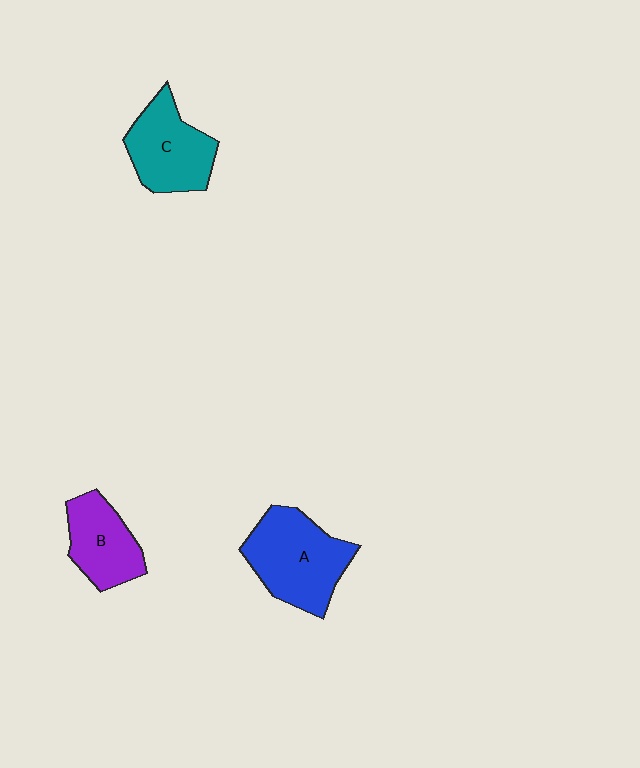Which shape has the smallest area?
Shape B (purple).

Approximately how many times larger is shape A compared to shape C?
Approximately 1.2 times.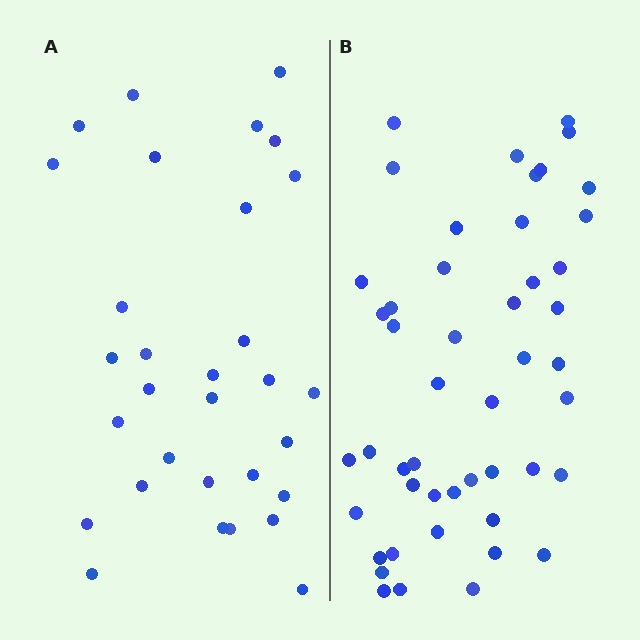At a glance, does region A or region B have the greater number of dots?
Region B (the right region) has more dots.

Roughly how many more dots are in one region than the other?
Region B has approximately 15 more dots than region A.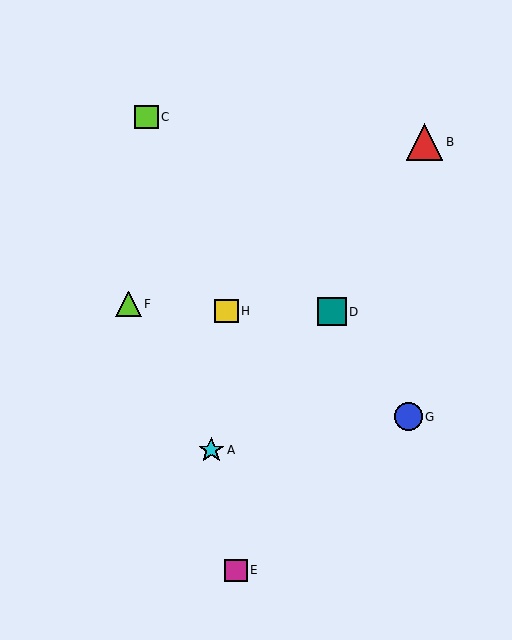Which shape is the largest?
The red triangle (labeled B) is the largest.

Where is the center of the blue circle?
The center of the blue circle is at (408, 417).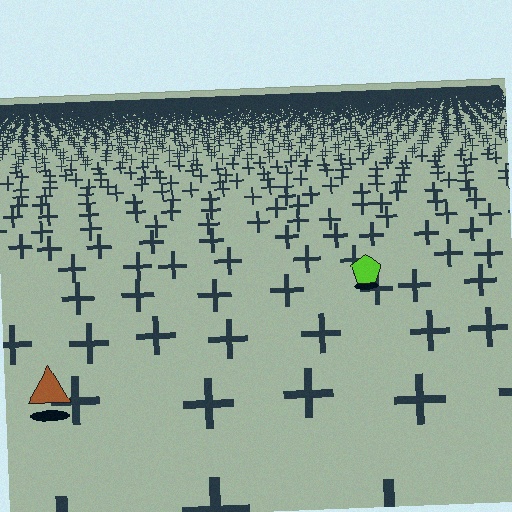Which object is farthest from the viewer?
The lime pentagon is farthest from the viewer. It appears smaller and the ground texture around it is denser.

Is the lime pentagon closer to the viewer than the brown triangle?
No. The brown triangle is closer — you can tell from the texture gradient: the ground texture is coarser near it.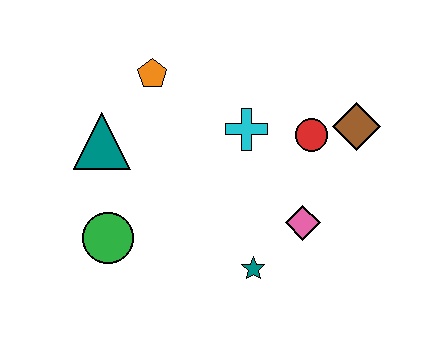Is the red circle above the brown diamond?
No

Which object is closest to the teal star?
The pink diamond is closest to the teal star.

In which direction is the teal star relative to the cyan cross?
The teal star is below the cyan cross.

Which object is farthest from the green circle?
The brown diamond is farthest from the green circle.